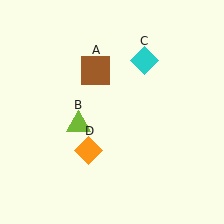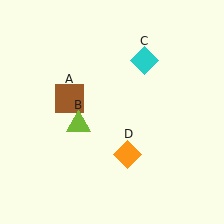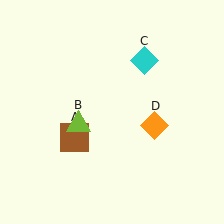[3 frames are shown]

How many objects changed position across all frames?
2 objects changed position: brown square (object A), orange diamond (object D).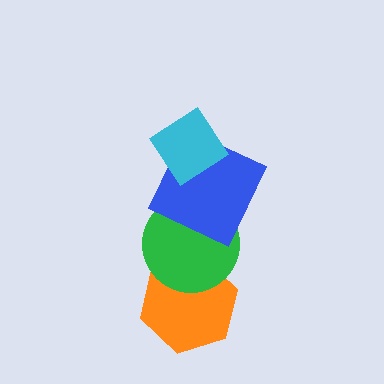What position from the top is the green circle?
The green circle is 3rd from the top.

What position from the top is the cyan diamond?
The cyan diamond is 1st from the top.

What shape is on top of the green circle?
The blue square is on top of the green circle.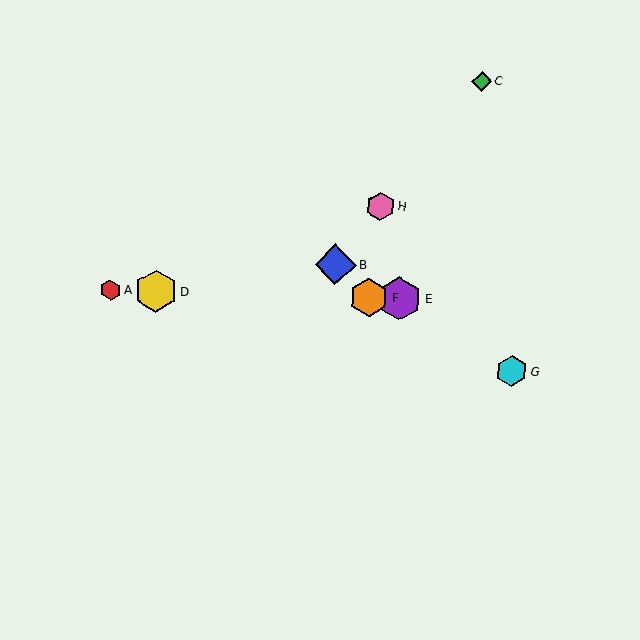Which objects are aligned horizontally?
Objects A, D, E, F are aligned horizontally.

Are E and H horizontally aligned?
No, E is at y≈299 and H is at y≈206.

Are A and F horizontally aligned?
Yes, both are at y≈290.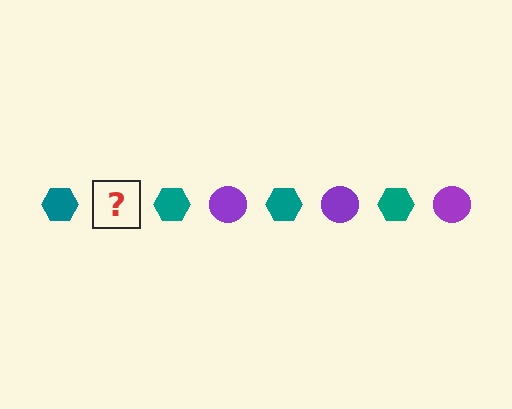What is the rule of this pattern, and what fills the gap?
The rule is that the pattern alternates between teal hexagon and purple circle. The gap should be filled with a purple circle.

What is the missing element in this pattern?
The missing element is a purple circle.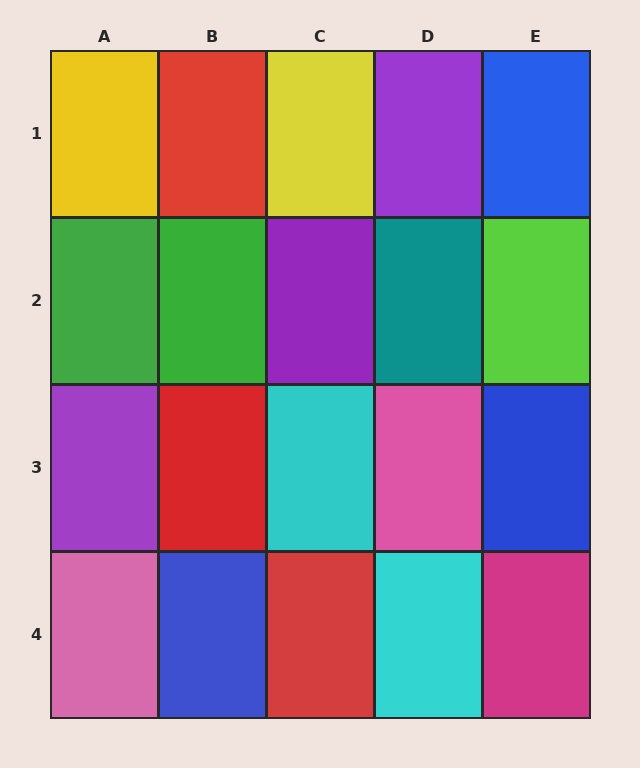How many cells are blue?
3 cells are blue.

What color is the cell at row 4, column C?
Red.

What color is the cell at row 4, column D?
Cyan.